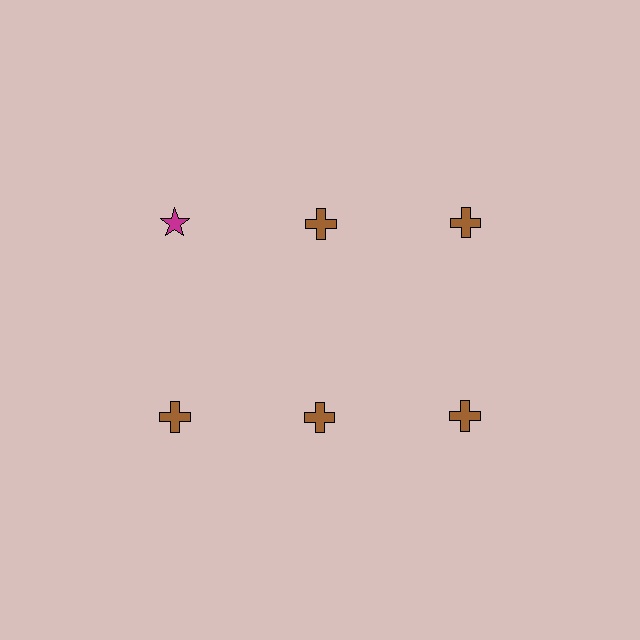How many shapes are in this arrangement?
There are 6 shapes arranged in a grid pattern.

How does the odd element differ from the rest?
It differs in both color (magenta instead of brown) and shape (star instead of cross).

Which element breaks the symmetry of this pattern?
The magenta star in the top row, leftmost column breaks the symmetry. All other shapes are brown crosses.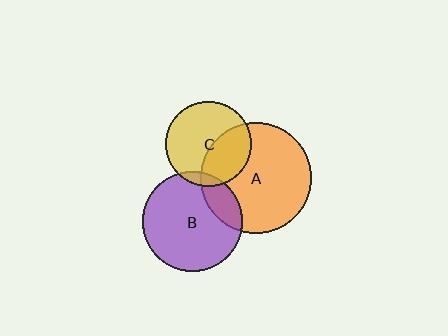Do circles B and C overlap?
Yes.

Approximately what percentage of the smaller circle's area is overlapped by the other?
Approximately 10%.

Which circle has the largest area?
Circle A (orange).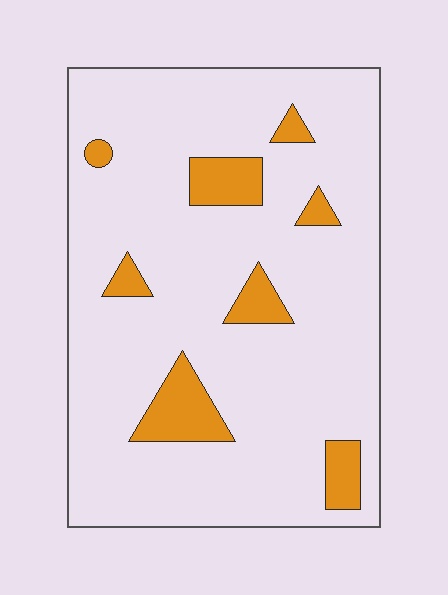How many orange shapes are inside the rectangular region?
8.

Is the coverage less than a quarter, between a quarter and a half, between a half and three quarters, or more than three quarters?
Less than a quarter.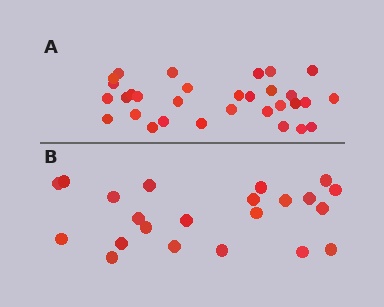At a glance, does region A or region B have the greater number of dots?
Region A (the top region) has more dots.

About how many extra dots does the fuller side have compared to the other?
Region A has roughly 8 or so more dots than region B.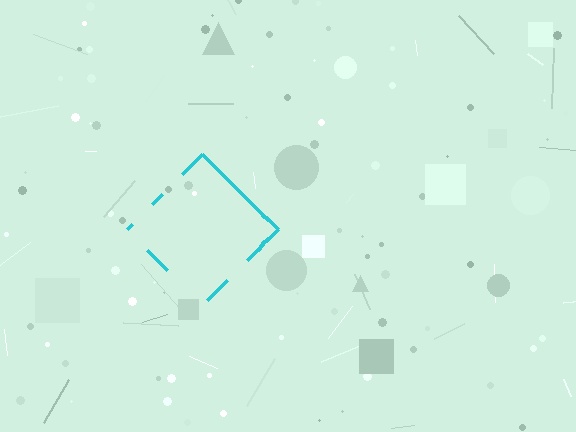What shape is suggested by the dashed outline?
The dashed outline suggests a diamond.